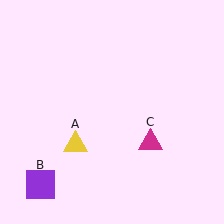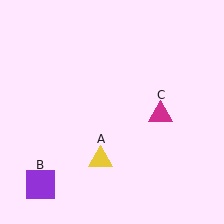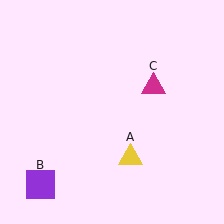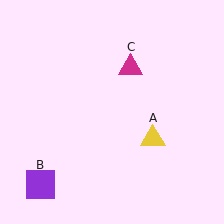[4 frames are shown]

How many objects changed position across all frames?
2 objects changed position: yellow triangle (object A), magenta triangle (object C).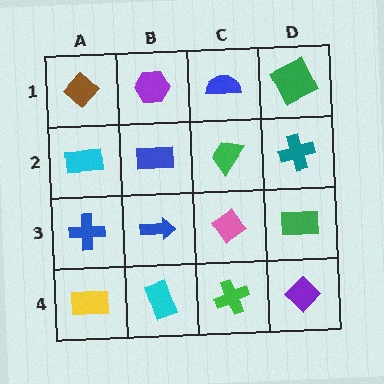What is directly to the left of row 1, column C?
A purple hexagon.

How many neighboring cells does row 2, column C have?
4.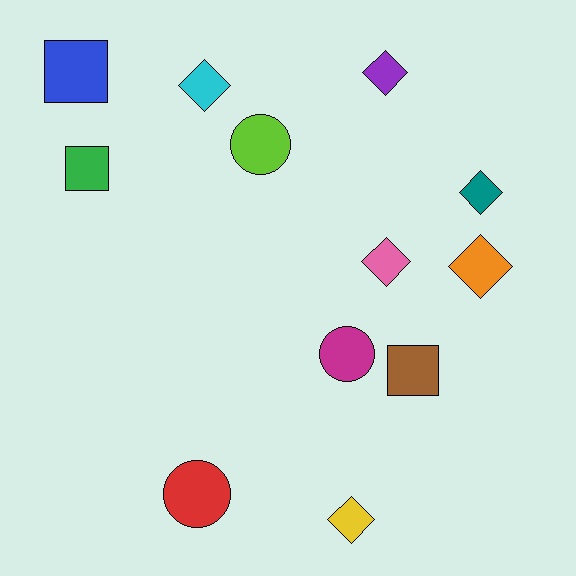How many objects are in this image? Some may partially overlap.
There are 12 objects.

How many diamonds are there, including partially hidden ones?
There are 6 diamonds.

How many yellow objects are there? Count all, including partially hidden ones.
There is 1 yellow object.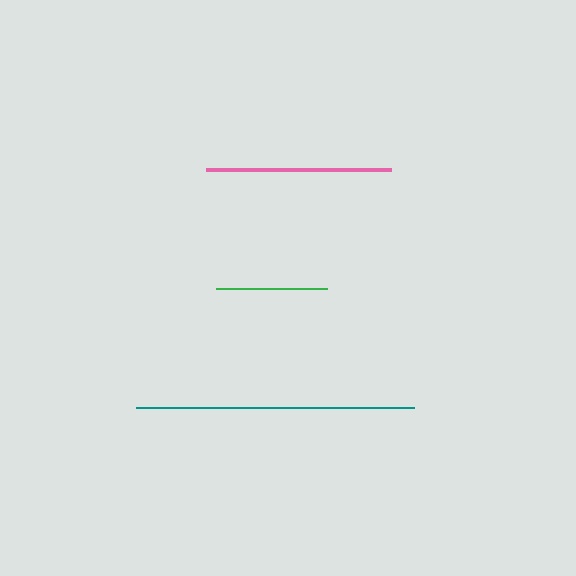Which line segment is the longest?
The teal line is the longest at approximately 278 pixels.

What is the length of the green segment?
The green segment is approximately 110 pixels long.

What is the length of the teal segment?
The teal segment is approximately 278 pixels long.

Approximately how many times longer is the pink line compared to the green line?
The pink line is approximately 1.7 times the length of the green line.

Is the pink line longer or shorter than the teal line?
The teal line is longer than the pink line.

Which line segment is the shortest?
The green line is the shortest at approximately 110 pixels.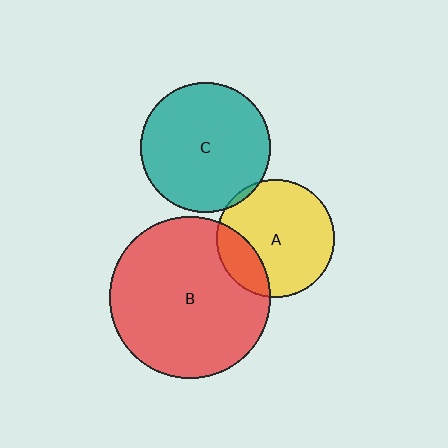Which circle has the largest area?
Circle B (red).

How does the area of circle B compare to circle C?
Approximately 1.5 times.